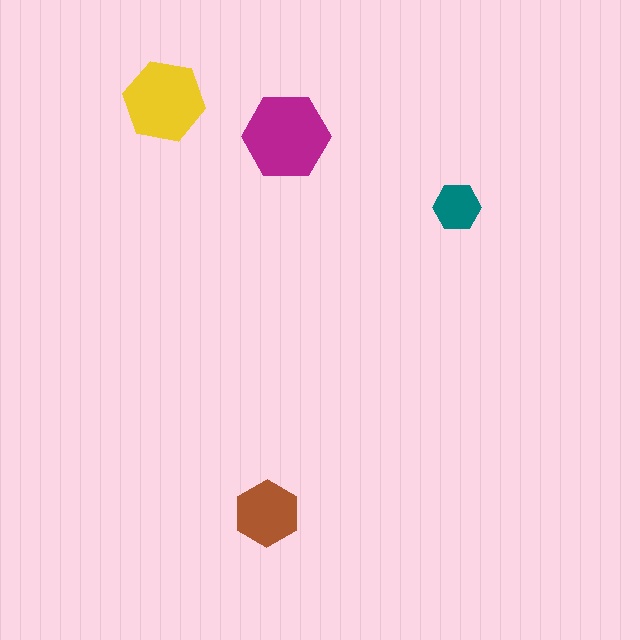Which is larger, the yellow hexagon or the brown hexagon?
The yellow one.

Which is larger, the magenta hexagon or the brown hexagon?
The magenta one.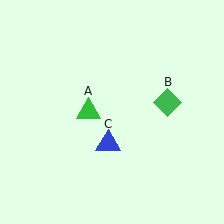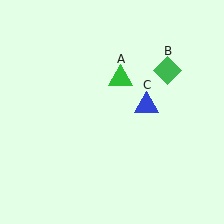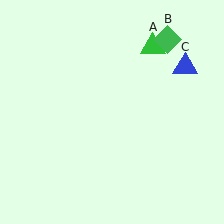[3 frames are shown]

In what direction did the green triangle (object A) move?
The green triangle (object A) moved up and to the right.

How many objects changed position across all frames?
3 objects changed position: green triangle (object A), green diamond (object B), blue triangle (object C).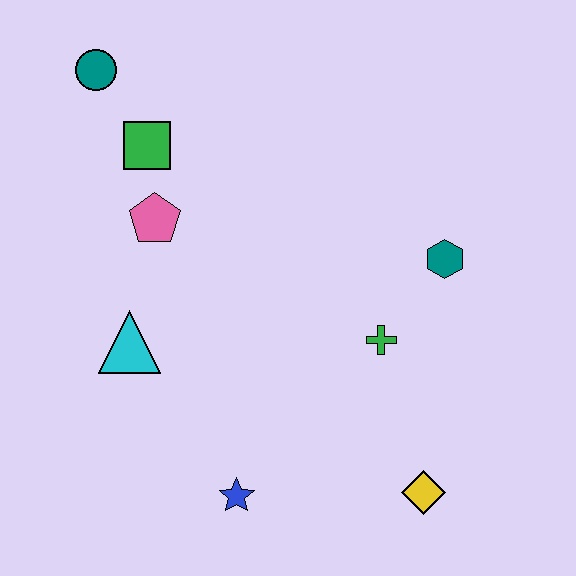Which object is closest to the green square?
The pink pentagon is closest to the green square.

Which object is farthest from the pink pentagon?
The yellow diamond is farthest from the pink pentagon.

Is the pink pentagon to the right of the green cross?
No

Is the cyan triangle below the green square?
Yes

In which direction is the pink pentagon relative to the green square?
The pink pentagon is below the green square.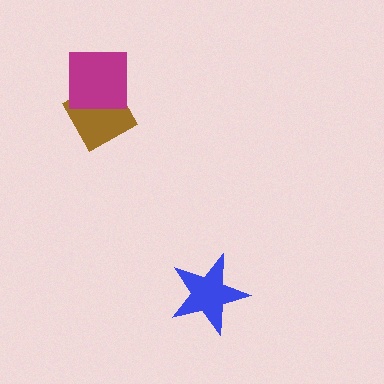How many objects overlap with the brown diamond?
1 object overlaps with the brown diamond.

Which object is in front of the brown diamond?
The magenta square is in front of the brown diamond.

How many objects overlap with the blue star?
0 objects overlap with the blue star.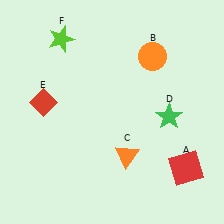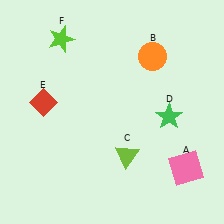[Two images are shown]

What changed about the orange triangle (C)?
In Image 1, C is orange. In Image 2, it changed to lime.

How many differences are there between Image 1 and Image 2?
There are 2 differences between the two images.